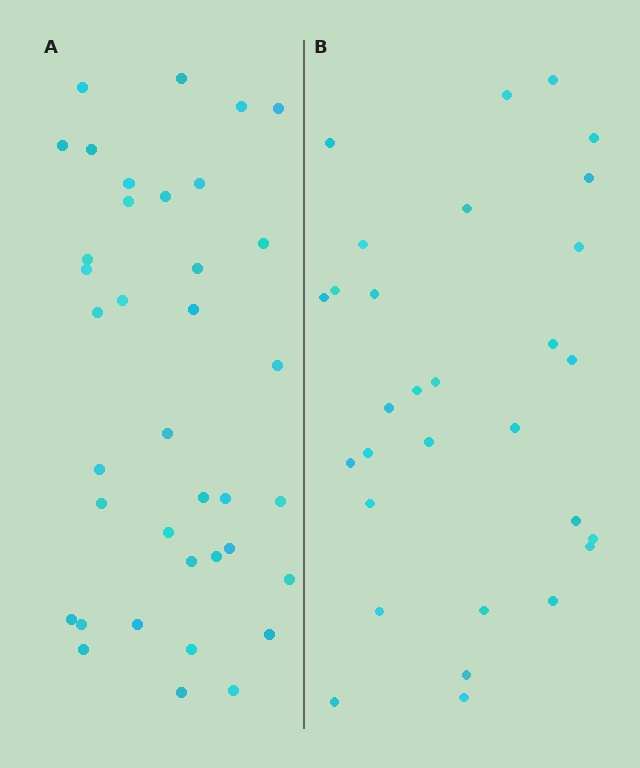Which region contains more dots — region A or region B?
Region A (the left region) has more dots.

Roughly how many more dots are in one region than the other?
Region A has roughly 8 or so more dots than region B.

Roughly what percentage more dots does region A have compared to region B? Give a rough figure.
About 25% more.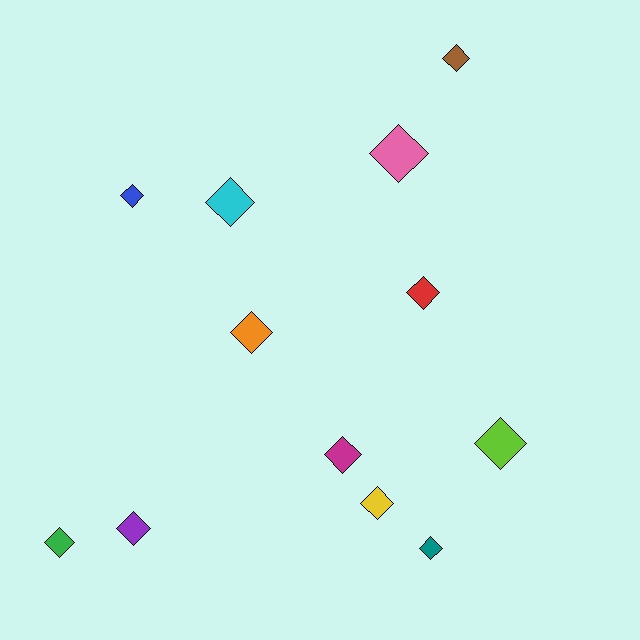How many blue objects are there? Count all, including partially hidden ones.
There is 1 blue object.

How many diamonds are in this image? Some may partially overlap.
There are 12 diamonds.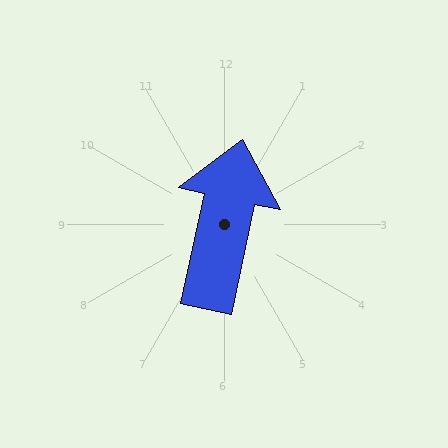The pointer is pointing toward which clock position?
Roughly 12 o'clock.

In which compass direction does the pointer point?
North.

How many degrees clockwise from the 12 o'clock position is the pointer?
Approximately 12 degrees.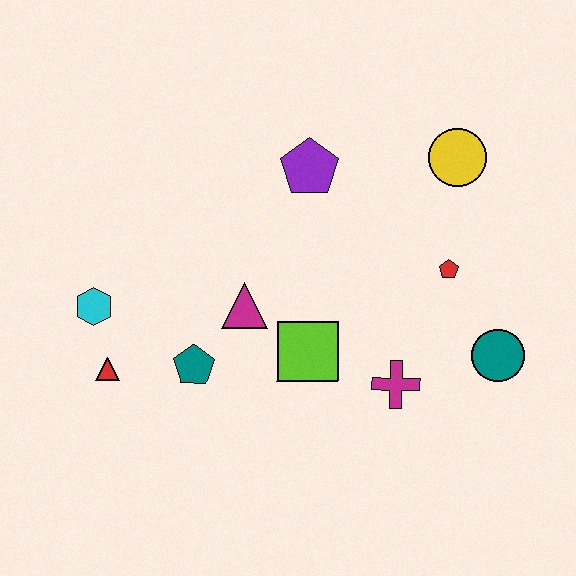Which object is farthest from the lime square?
The yellow circle is farthest from the lime square.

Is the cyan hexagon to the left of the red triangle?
Yes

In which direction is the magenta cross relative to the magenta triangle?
The magenta cross is to the right of the magenta triangle.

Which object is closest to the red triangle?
The cyan hexagon is closest to the red triangle.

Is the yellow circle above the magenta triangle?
Yes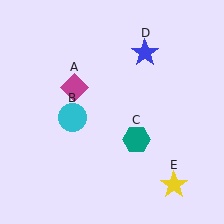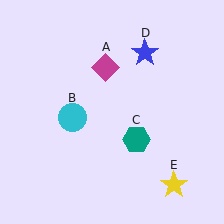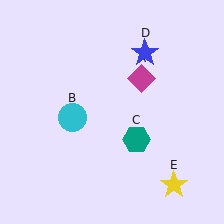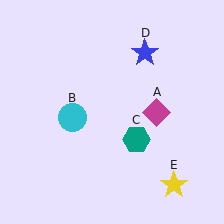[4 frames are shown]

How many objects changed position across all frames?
1 object changed position: magenta diamond (object A).